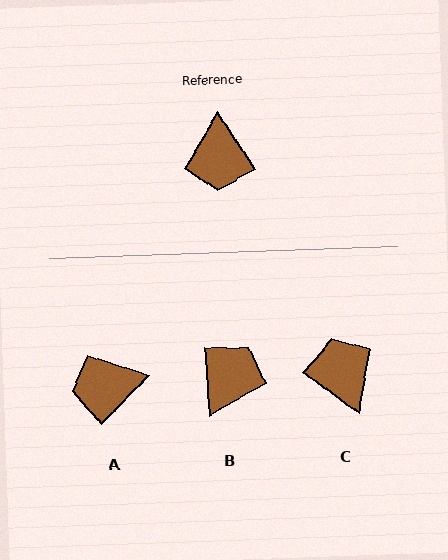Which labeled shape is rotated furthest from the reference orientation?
C, about 159 degrees away.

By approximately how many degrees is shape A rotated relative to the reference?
Approximately 77 degrees clockwise.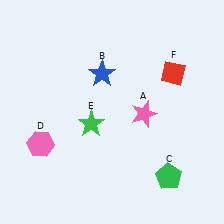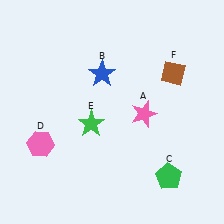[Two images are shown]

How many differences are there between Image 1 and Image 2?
There is 1 difference between the two images.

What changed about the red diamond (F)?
In Image 1, F is red. In Image 2, it changed to brown.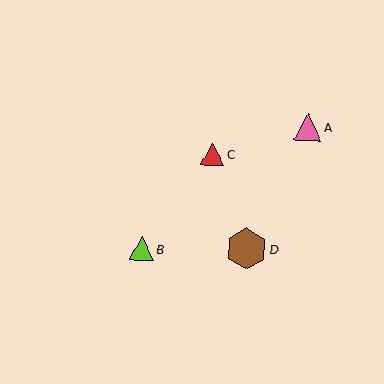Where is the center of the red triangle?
The center of the red triangle is at (212, 154).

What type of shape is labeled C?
Shape C is a red triangle.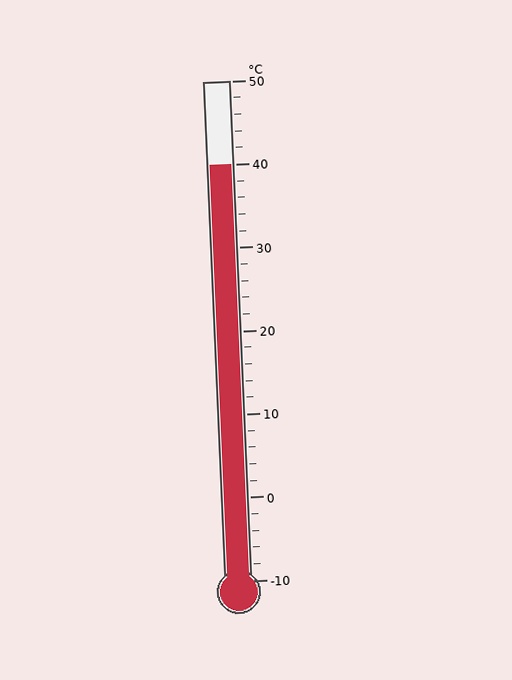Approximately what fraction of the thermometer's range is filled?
The thermometer is filled to approximately 85% of its range.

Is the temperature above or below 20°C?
The temperature is above 20°C.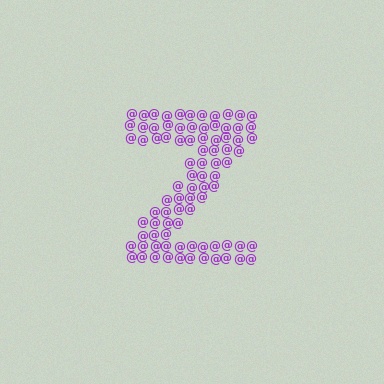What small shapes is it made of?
It is made of small at signs.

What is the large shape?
The large shape is the letter Z.